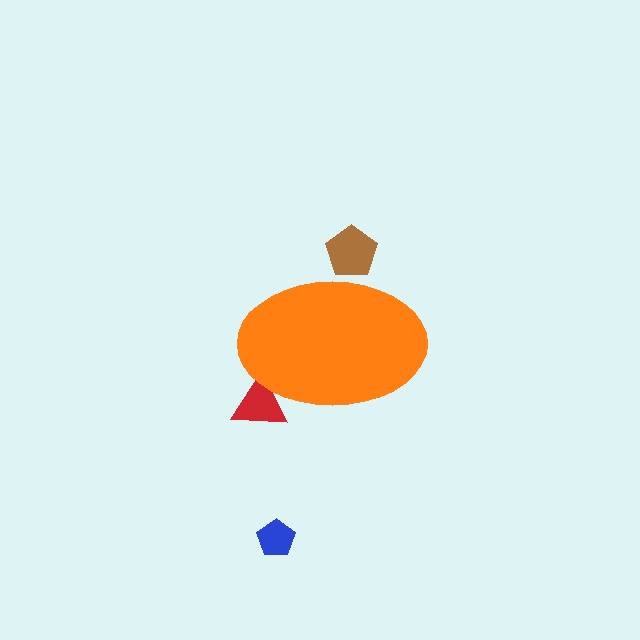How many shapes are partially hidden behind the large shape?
2 shapes are partially hidden.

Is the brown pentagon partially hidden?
Yes, the brown pentagon is partially hidden behind the orange ellipse.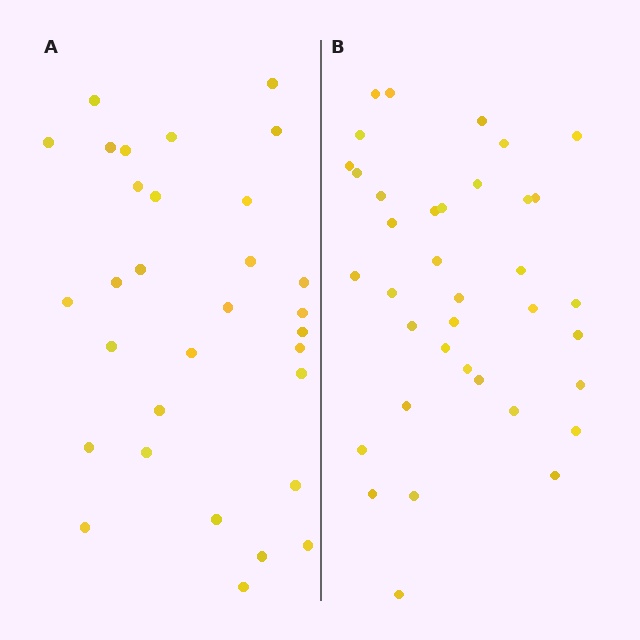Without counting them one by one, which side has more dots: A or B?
Region B (the right region) has more dots.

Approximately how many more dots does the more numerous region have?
Region B has about 6 more dots than region A.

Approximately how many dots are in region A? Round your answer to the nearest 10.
About 30 dots. (The exact count is 31, which rounds to 30.)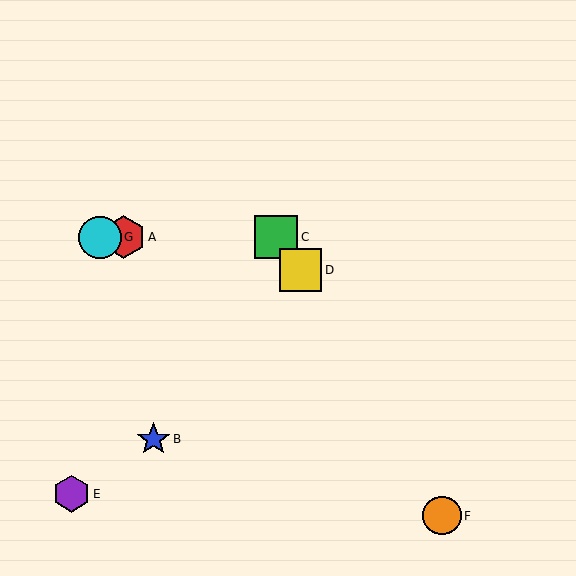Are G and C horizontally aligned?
Yes, both are at y≈237.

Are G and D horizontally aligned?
No, G is at y≈237 and D is at y≈270.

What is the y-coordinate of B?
Object B is at y≈439.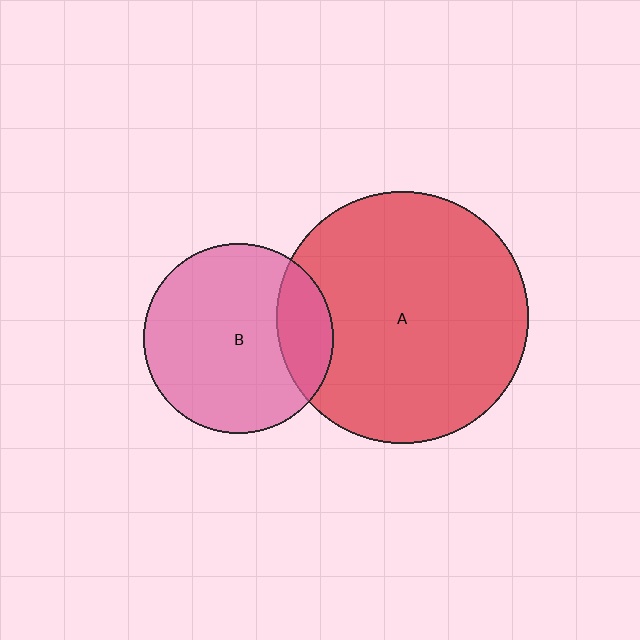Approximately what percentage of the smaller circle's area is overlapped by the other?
Approximately 20%.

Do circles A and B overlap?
Yes.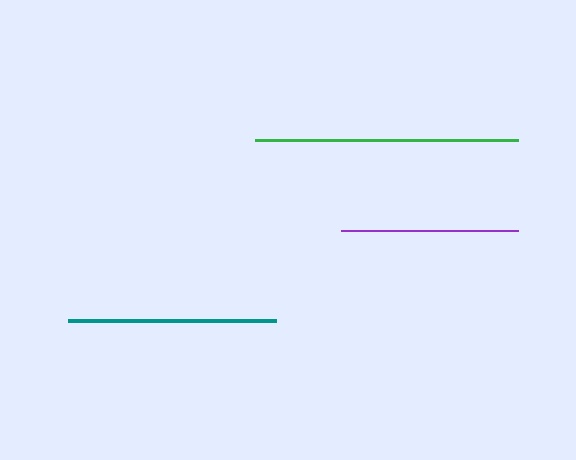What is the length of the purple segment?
The purple segment is approximately 176 pixels long.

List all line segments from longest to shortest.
From longest to shortest: green, teal, purple.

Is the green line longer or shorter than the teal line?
The green line is longer than the teal line.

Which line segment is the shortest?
The purple line is the shortest at approximately 176 pixels.